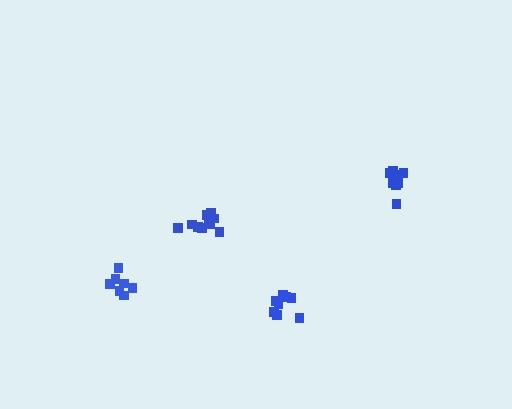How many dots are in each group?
Group 1: 7 dots, Group 2: 8 dots, Group 3: 10 dots, Group 4: 11 dots (36 total).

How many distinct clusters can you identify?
There are 4 distinct clusters.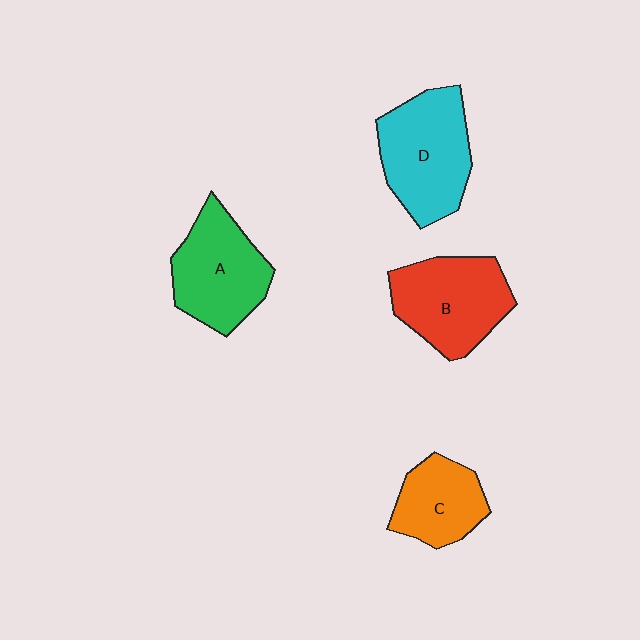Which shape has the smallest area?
Shape C (orange).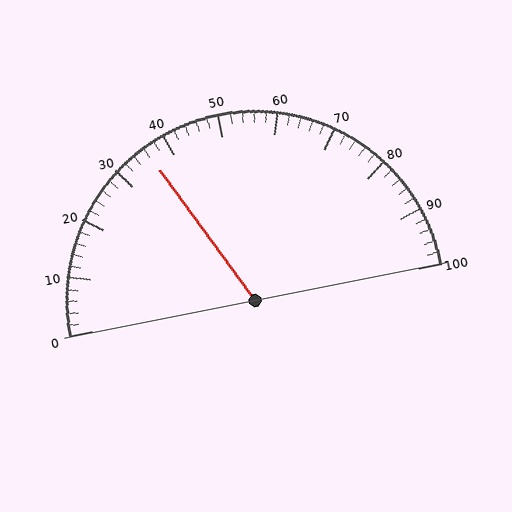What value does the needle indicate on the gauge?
The needle indicates approximately 36.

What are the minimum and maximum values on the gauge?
The gauge ranges from 0 to 100.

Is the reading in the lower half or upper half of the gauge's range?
The reading is in the lower half of the range (0 to 100).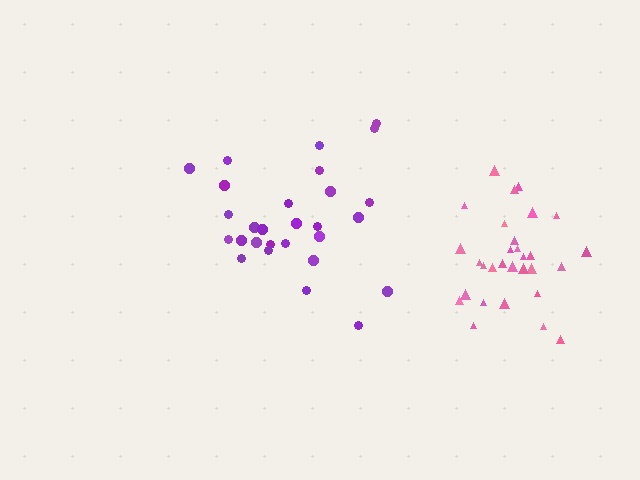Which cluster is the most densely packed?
Pink.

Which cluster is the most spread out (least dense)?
Purple.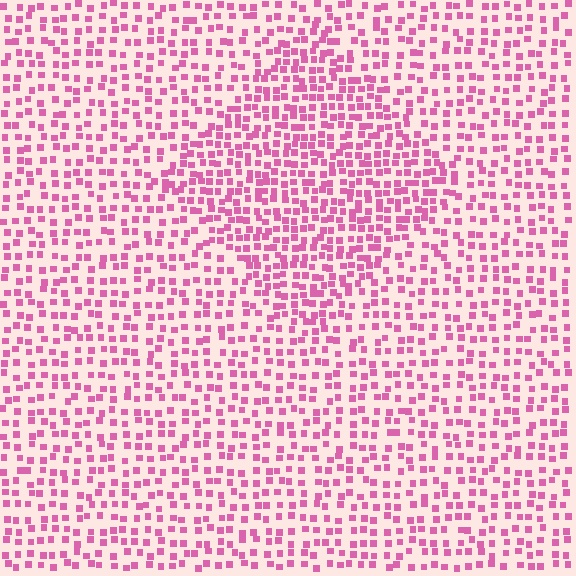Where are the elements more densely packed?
The elements are more densely packed inside the diamond boundary.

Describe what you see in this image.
The image contains small pink elements arranged at two different densities. A diamond-shaped region is visible where the elements are more densely packed than the surrounding area.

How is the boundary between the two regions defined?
The boundary is defined by a change in element density (approximately 1.6x ratio). All elements are the same color, size, and shape.